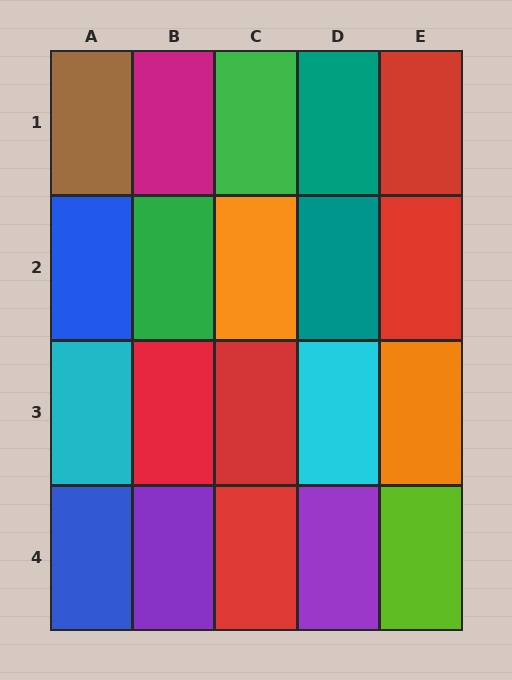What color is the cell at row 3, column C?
Red.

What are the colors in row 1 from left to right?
Brown, magenta, green, teal, red.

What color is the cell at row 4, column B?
Purple.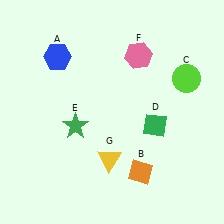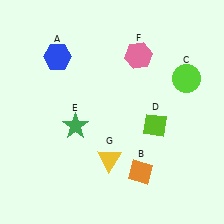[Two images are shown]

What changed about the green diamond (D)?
In Image 1, D is green. In Image 2, it changed to lime.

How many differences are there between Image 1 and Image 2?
There is 1 difference between the two images.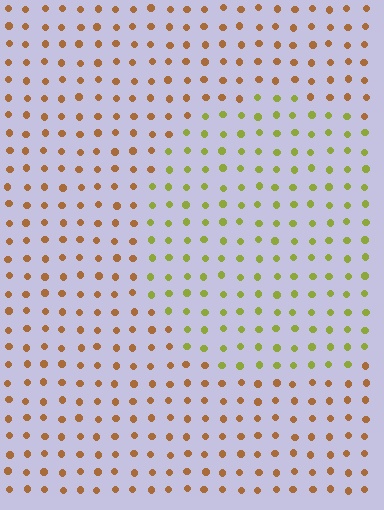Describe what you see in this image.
The image is filled with small brown elements in a uniform arrangement. A circle-shaped region is visible where the elements are tinted to a slightly different hue, forming a subtle color boundary.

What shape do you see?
I see a circle.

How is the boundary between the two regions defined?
The boundary is defined purely by a slight shift in hue (about 48 degrees). Spacing, size, and orientation are identical on both sides.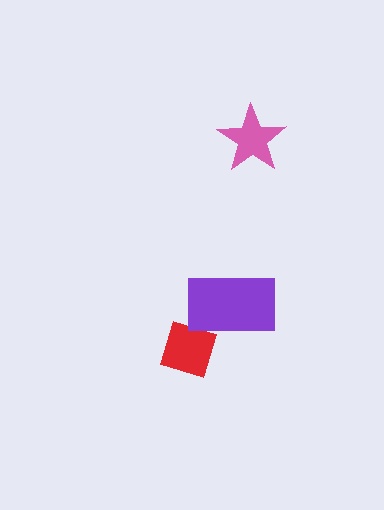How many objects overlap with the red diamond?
1 object overlaps with the red diamond.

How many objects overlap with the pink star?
0 objects overlap with the pink star.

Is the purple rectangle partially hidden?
No, no other shape covers it.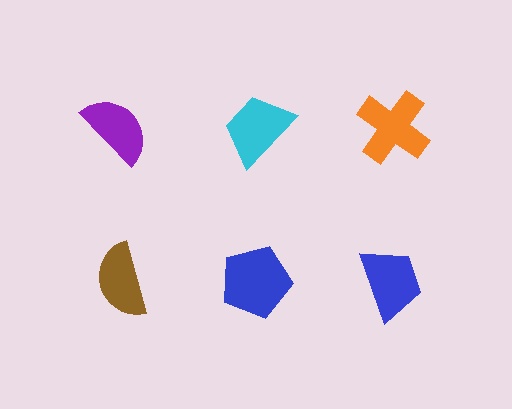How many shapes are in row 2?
3 shapes.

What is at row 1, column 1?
A purple semicircle.